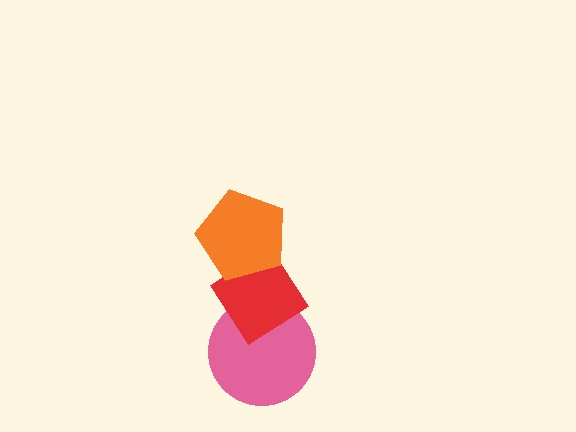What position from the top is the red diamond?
The red diamond is 2nd from the top.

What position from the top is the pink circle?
The pink circle is 3rd from the top.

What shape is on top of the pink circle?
The red diamond is on top of the pink circle.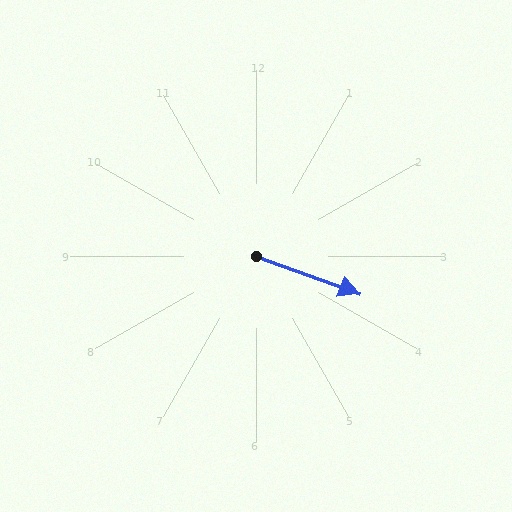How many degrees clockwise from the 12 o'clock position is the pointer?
Approximately 110 degrees.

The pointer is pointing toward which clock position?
Roughly 4 o'clock.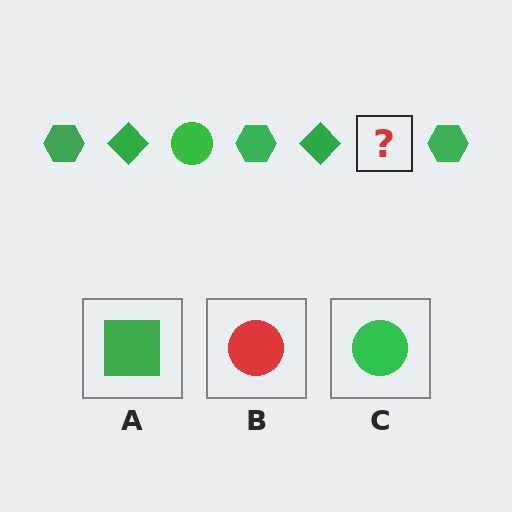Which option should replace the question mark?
Option C.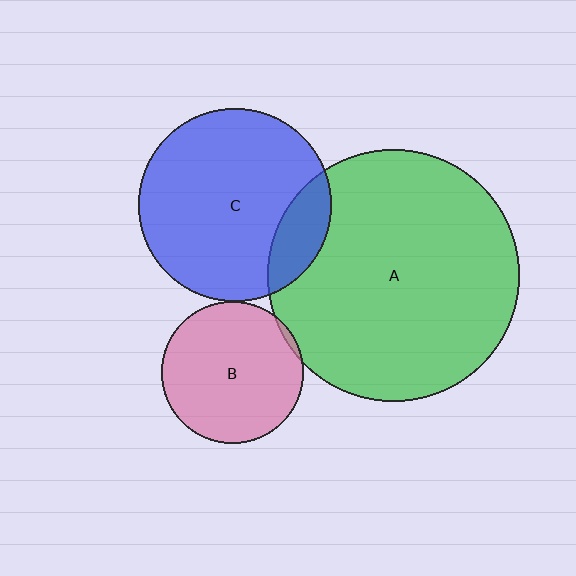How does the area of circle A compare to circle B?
Approximately 3.1 times.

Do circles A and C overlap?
Yes.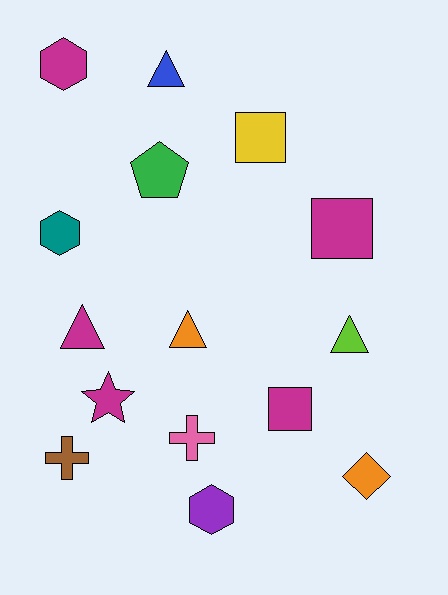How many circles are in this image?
There are no circles.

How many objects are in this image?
There are 15 objects.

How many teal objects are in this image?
There is 1 teal object.